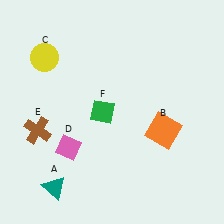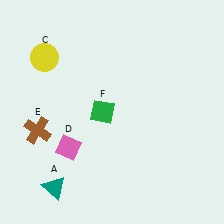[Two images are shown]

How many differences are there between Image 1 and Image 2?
There is 1 difference between the two images.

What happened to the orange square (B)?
The orange square (B) was removed in Image 2. It was in the bottom-right area of Image 1.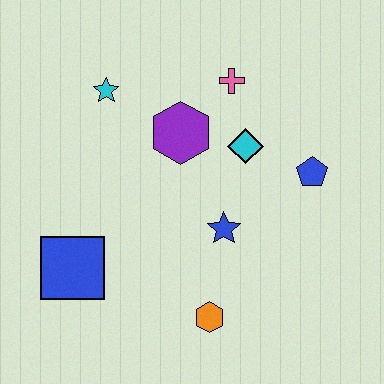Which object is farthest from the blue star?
The cyan star is farthest from the blue star.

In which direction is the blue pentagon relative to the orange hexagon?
The blue pentagon is above the orange hexagon.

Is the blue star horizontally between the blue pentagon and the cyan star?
Yes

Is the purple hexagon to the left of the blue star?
Yes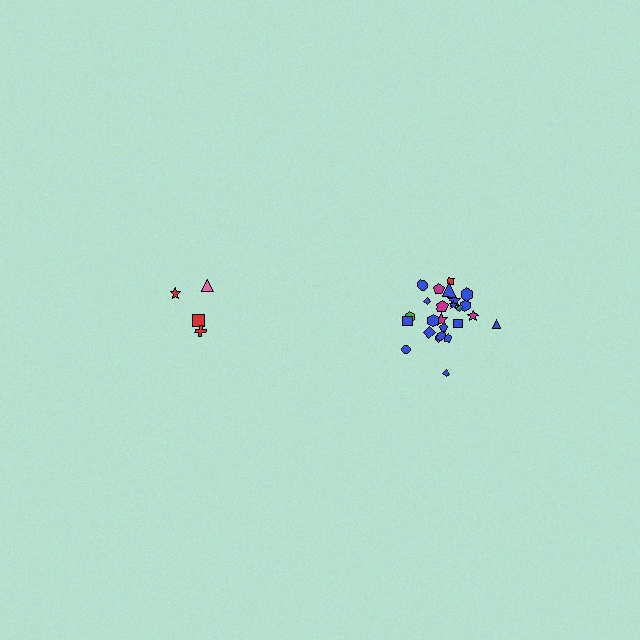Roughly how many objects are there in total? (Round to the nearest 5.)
Roughly 30 objects in total.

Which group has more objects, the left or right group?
The right group.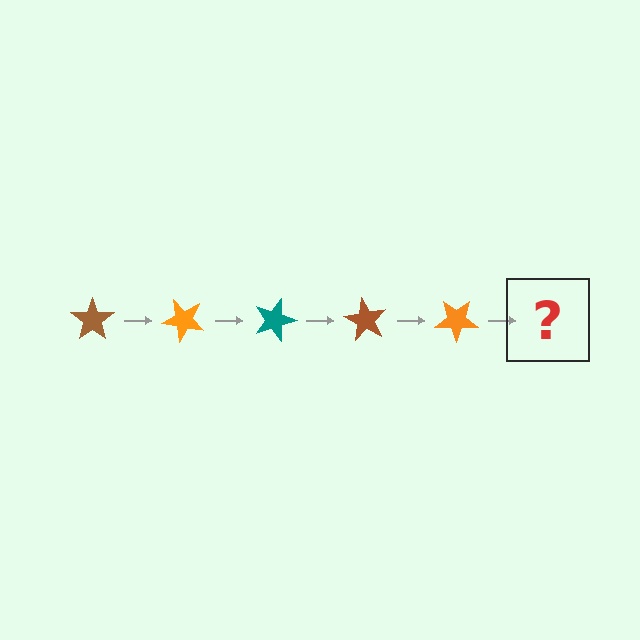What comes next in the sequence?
The next element should be a teal star, rotated 225 degrees from the start.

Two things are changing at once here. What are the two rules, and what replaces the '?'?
The two rules are that it rotates 45 degrees each step and the color cycles through brown, orange, and teal. The '?' should be a teal star, rotated 225 degrees from the start.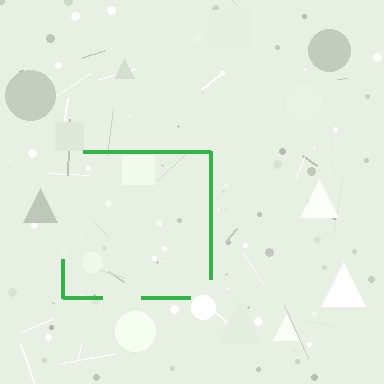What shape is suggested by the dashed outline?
The dashed outline suggests a square.